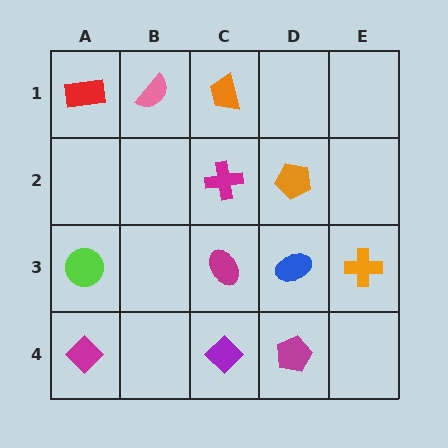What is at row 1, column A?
A red rectangle.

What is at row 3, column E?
An orange cross.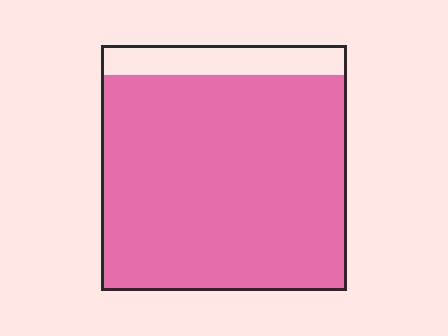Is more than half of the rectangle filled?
Yes.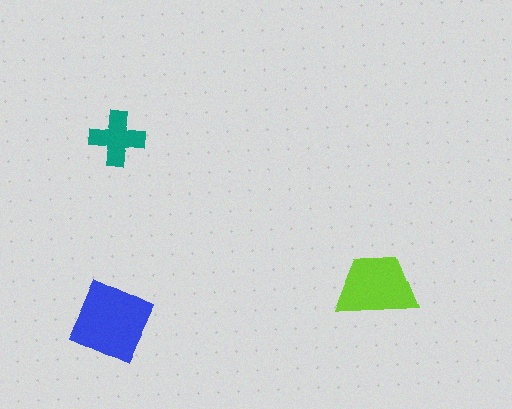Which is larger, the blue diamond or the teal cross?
The blue diamond.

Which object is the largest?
The blue diamond.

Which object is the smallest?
The teal cross.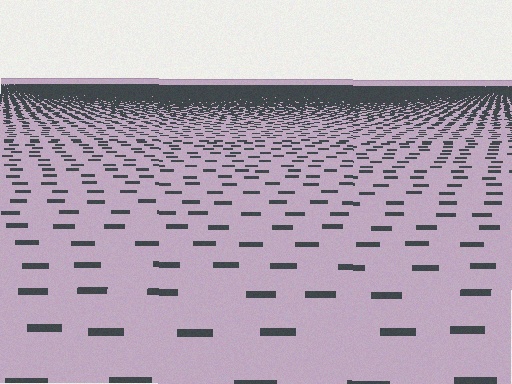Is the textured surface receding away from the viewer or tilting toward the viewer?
The surface is receding away from the viewer. Texture elements get smaller and denser toward the top.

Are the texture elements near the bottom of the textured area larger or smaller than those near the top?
Larger. Near the bottom, elements are closer to the viewer and appear at a bigger on-screen size.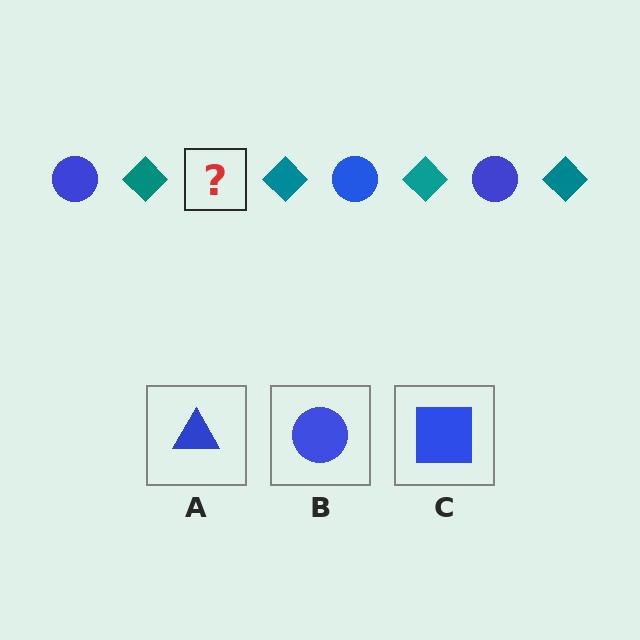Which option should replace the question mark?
Option B.